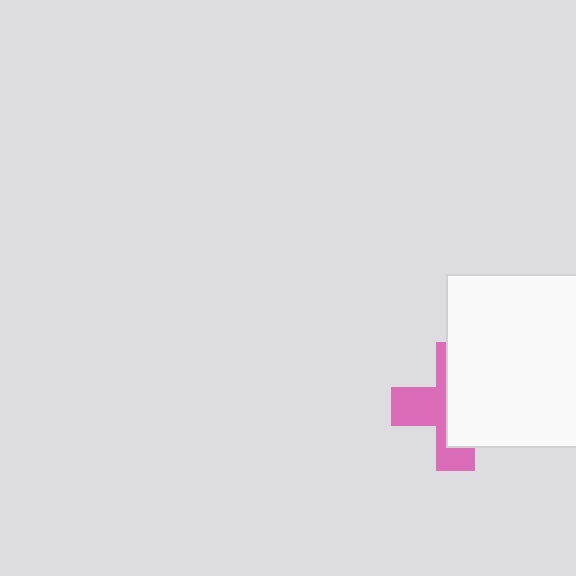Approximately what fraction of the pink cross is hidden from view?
Roughly 57% of the pink cross is hidden behind the white rectangle.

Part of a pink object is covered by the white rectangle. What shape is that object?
It is a cross.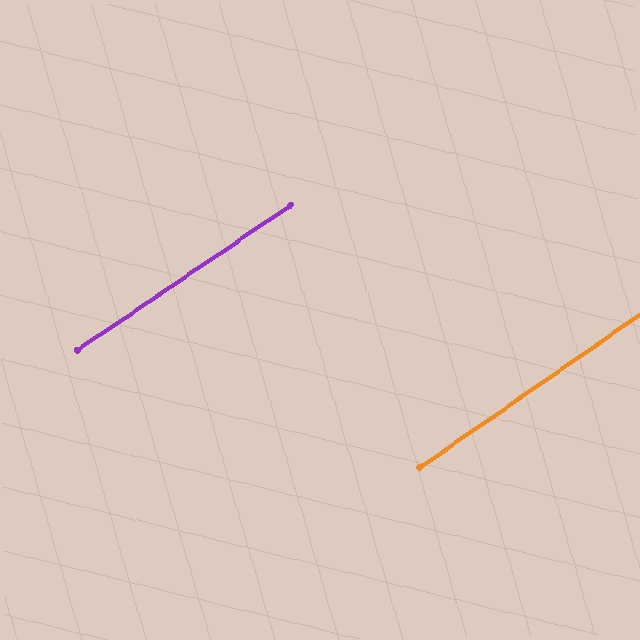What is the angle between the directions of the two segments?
Approximately 1 degree.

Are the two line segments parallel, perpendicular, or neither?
Parallel — their directions differ by only 0.7°.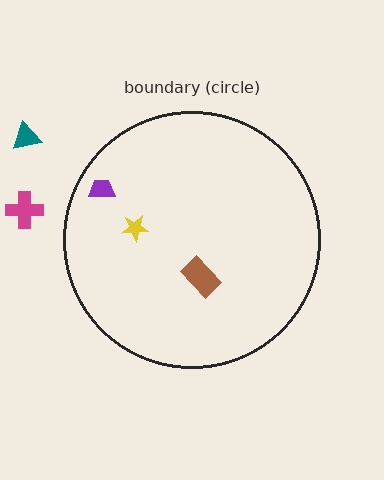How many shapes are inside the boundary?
3 inside, 2 outside.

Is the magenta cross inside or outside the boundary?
Outside.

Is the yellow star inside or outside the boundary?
Inside.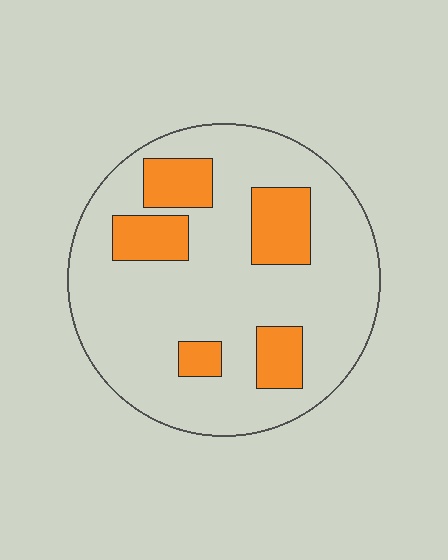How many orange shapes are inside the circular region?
5.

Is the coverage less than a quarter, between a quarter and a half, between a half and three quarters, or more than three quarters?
Less than a quarter.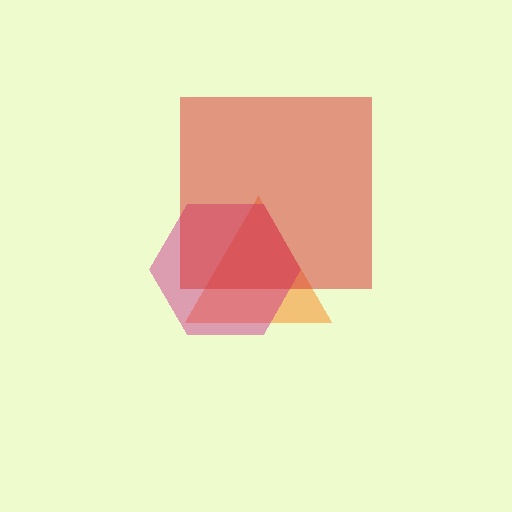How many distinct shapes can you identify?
There are 3 distinct shapes: an orange triangle, a magenta hexagon, a red square.